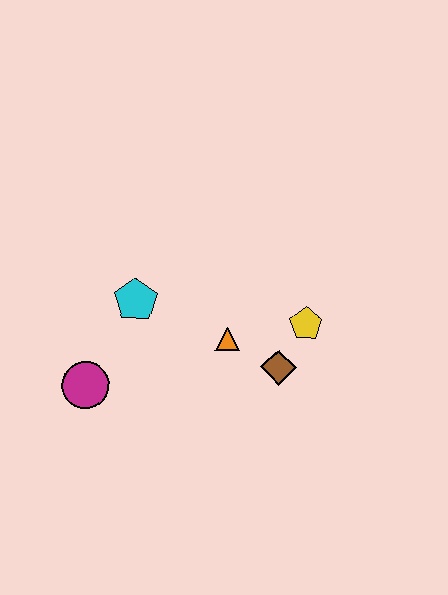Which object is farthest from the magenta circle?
The yellow pentagon is farthest from the magenta circle.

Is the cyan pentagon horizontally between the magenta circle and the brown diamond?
Yes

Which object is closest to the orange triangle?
The brown diamond is closest to the orange triangle.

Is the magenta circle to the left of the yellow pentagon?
Yes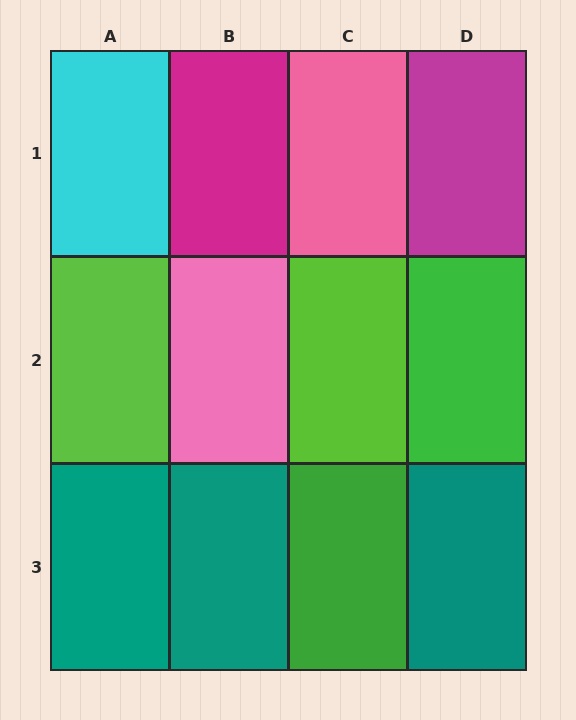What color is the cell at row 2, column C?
Lime.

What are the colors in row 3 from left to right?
Teal, teal, green, teal.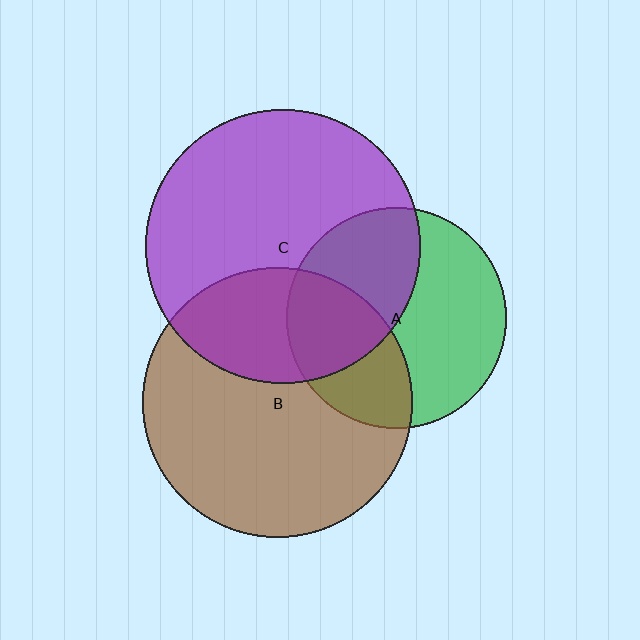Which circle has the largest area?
Circle C (purple).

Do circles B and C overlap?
Yes.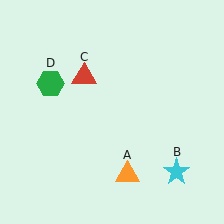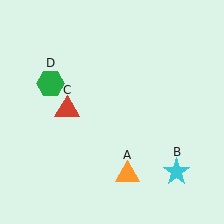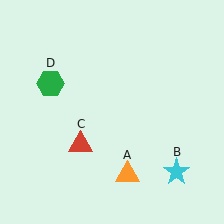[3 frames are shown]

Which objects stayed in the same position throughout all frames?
Orange triangle (object A) and cyan star (object B) and green hexagon (object D) remained stationary.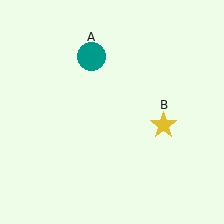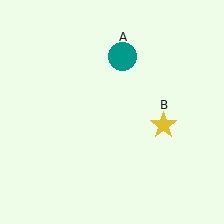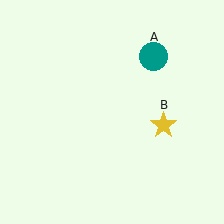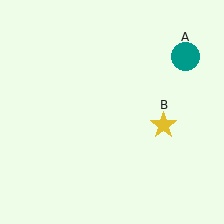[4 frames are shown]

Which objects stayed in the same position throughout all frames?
Yellow star (object B) remained stationary.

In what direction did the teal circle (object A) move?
The teal circle (object A) moved right.